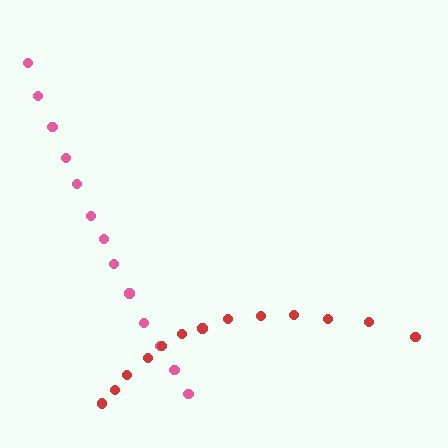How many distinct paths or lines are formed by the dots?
There are 2 distinct paths.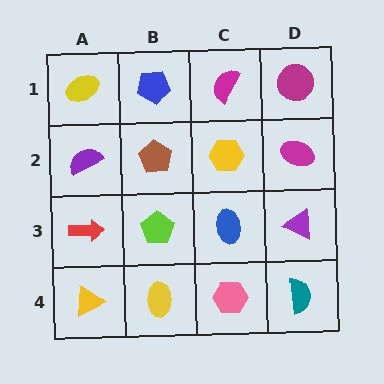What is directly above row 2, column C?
A magenta semicircle.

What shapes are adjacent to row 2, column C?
A magenta semicircle (row 1, column C), a blue ellipse (row 3, column C), a brown pentagon (row 2, column B), a magenta ellipse (row 2, column D).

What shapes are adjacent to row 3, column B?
A brown pentagon (row 2, column B), a yellow ellipse (row 4, column B), a red arrow (row 3, column A), a blue ellipse (row 3, column C).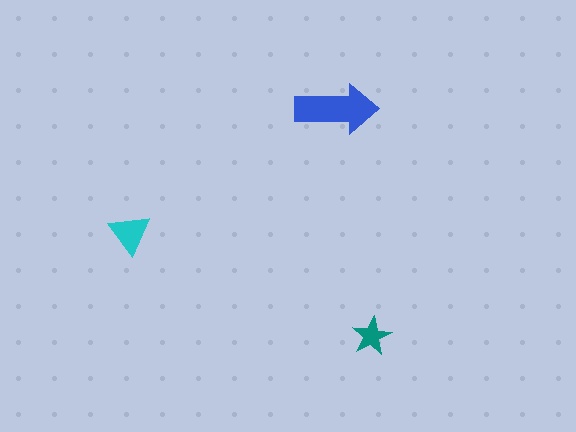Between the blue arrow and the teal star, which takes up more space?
The blue arrow.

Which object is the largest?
The blue arrow.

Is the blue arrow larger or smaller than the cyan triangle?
Larger.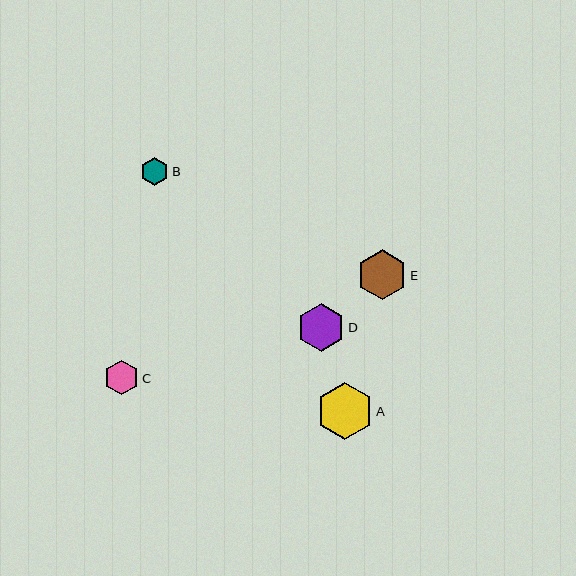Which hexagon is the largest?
Hexagon A is the largest with a size of approximately 57 pixels.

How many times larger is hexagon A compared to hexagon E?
Hexagon A is approximately 1.1 times the size of hexagon E.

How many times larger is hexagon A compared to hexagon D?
Hexagon A is approximately 1.2 times the size of hexagon D.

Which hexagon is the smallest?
Hexagon B is the smallest with a size of approximately 28 pixels.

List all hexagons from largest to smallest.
From largest to smallest: A, E, D, C, B.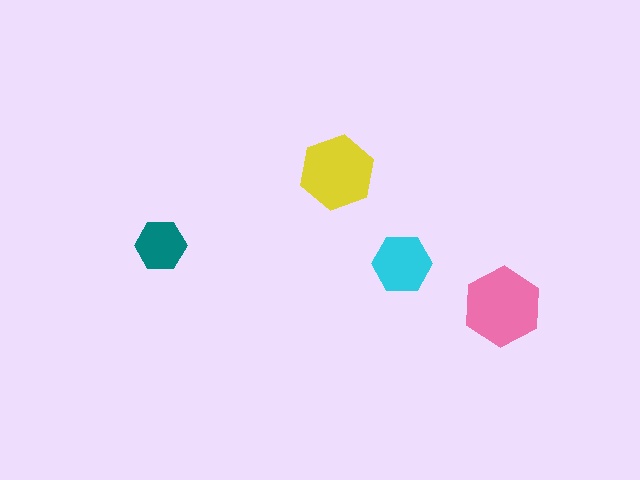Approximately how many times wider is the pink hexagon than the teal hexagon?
About 1.5 times wider.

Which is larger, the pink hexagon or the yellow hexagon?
The pink one.